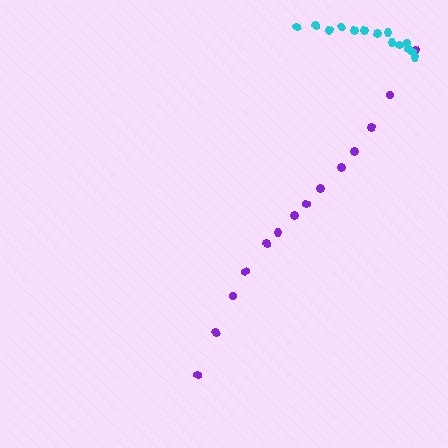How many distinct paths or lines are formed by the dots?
There are 2 distinct paths.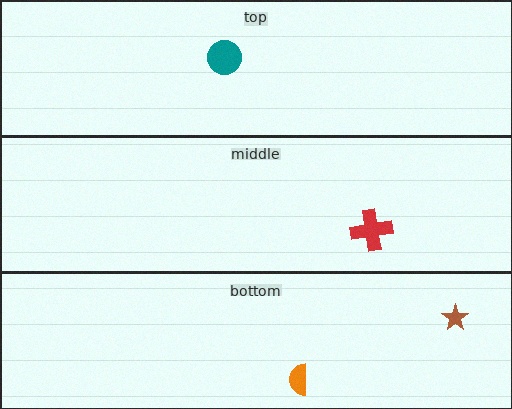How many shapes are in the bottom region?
2.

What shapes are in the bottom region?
The orange semicircle, the brown star.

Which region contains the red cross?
The middle region.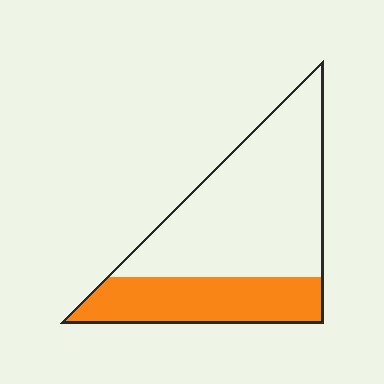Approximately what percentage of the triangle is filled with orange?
Approximately 30%.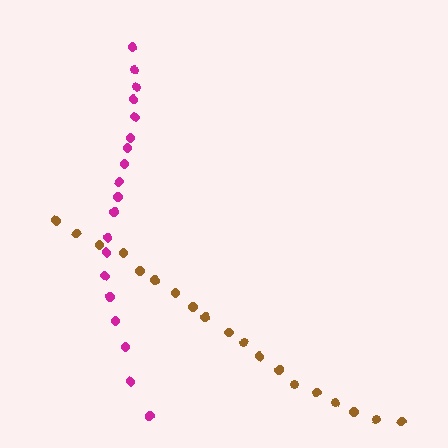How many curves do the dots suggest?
There are 2 distinct paths.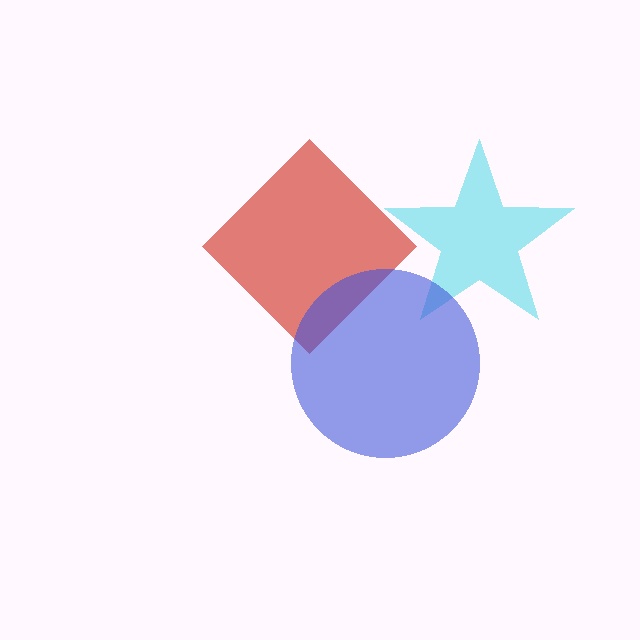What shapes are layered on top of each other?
The layered shapes are: a red diamond, a cyan star, a blue circle.